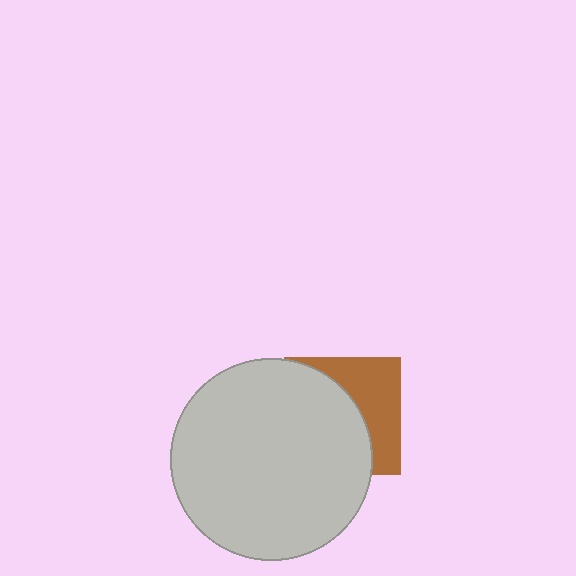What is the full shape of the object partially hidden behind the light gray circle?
The partially hidden object is a brown square.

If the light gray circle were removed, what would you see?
You would see the complete brown square.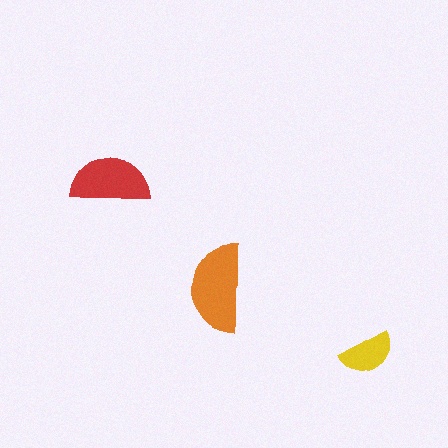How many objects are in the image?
There are 3 objects in the image.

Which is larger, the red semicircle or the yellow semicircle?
The red one.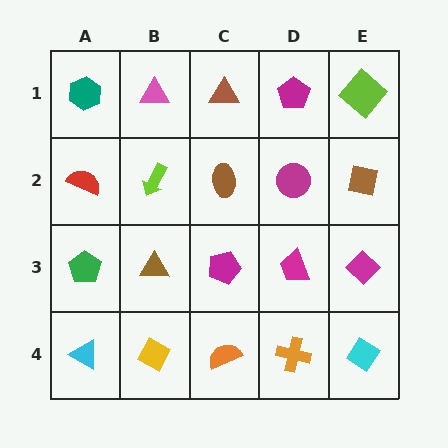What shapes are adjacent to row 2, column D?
A magenta pentagon (row 1, column D), a magenta trapezoid (row 3, column D), a brown ellipse (row 2, column C), a brown square (row 2, column E).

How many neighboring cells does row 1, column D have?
3.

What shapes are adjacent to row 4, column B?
A brown triangle (row 3, column B), a cyan triangle (row 4, column A), an orange semicircle (row 4, column C).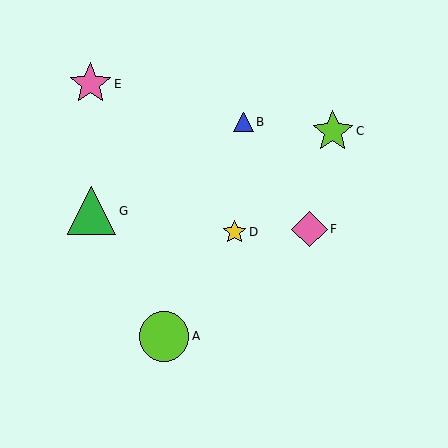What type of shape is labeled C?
Shape C is a lime star.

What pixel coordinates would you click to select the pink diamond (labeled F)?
Click at (309, 229) to select the pink diamond F.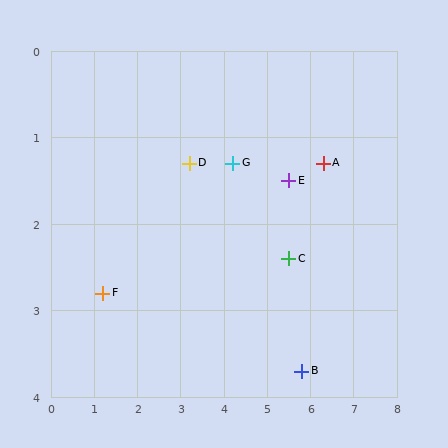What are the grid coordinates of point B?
Point B is at approximately (5.8, 3.7).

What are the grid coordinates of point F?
Point F is at approximately (1.2, 2.8).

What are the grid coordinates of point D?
Point D is at approximately (3.2, 1.3).